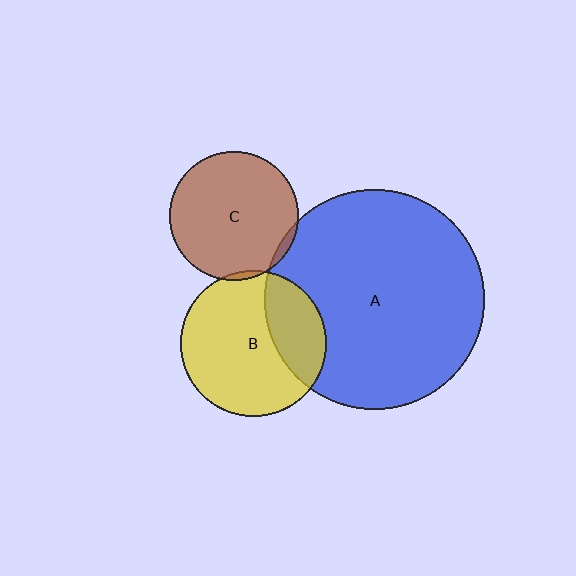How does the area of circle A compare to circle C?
Approximately 2.9 times.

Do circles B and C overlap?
Yes.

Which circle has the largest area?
Circle A (blue).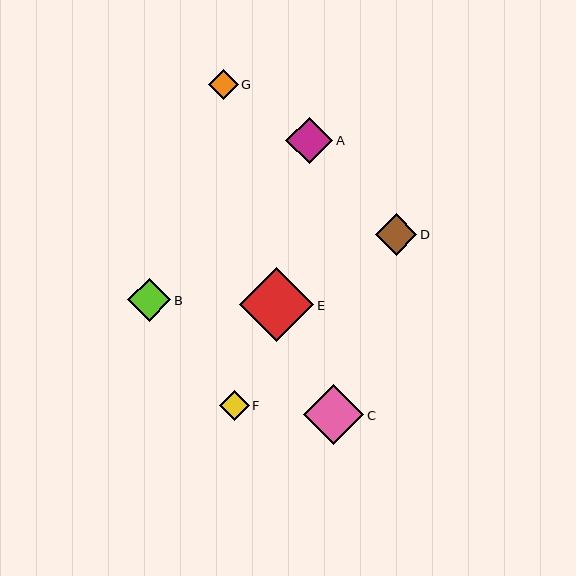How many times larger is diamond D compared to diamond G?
Diamond D is approximately 1.4 times the size of diamond G.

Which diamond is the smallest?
Diamond F is the smallest with a size of approximately 30 pixels.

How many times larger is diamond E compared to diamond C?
Diamond E is approximately 1.2 times the size of diamond C.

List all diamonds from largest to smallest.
From largest to smallest: E, C, A, B, D, G, F.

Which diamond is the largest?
Diamond E is the largest with a size of approximately 74 pixels.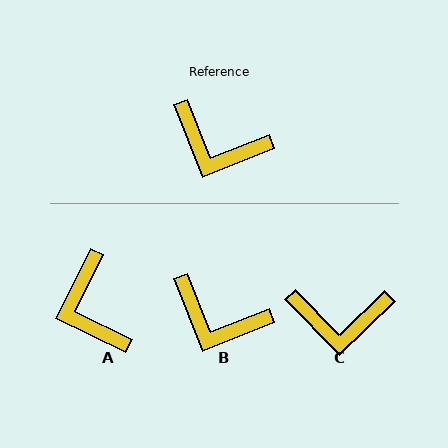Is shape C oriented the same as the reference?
No, it is off by about 23 degrees.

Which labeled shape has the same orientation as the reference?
B.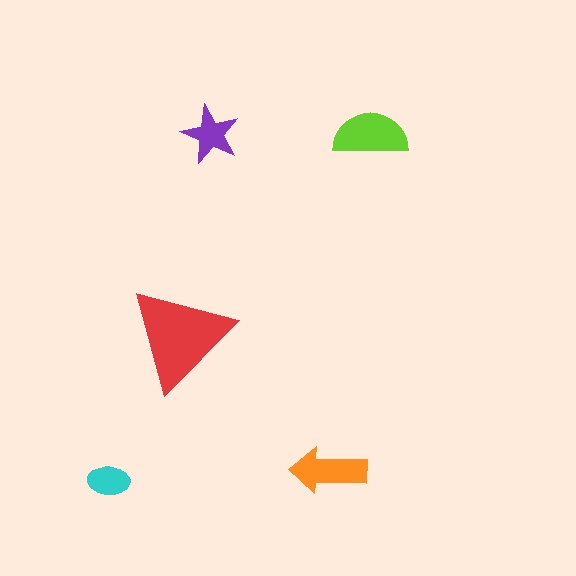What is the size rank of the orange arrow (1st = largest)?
3rd.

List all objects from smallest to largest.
The cyan ellipse, the purple star, the orange arrow, the lime semicircle, the red triangle.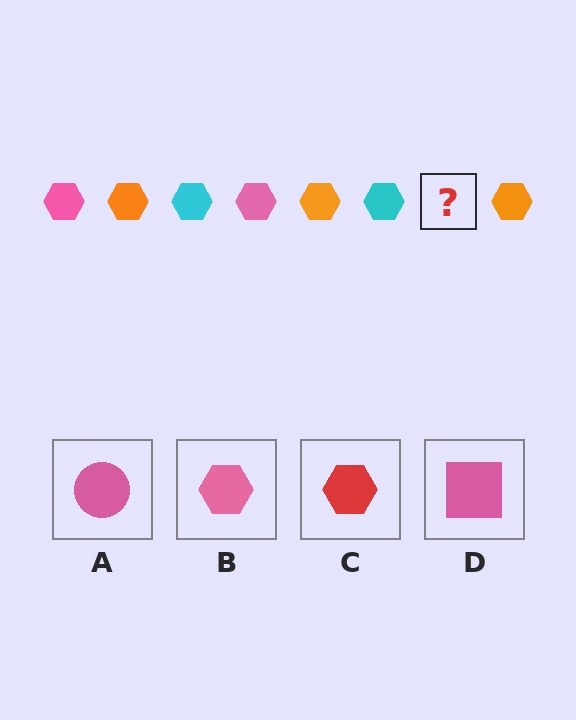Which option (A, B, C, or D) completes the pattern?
B.